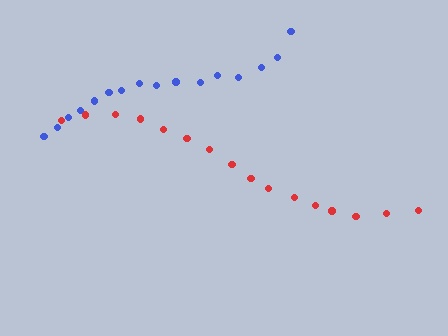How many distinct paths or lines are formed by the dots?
There are 2 distinct paths.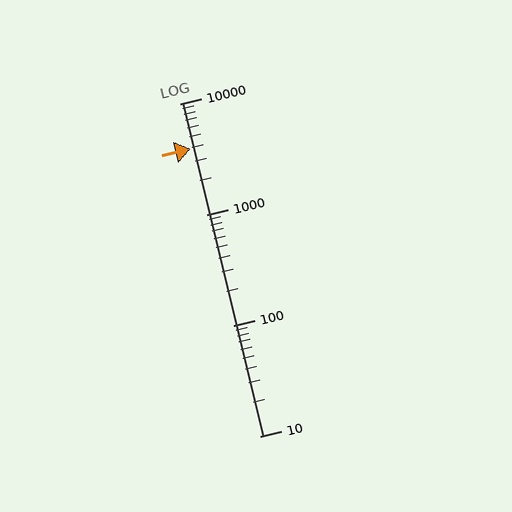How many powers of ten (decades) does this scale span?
The scale spans 3 decades, from 10 to 10000.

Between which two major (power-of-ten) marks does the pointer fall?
The pointer is between 1000 and 10000.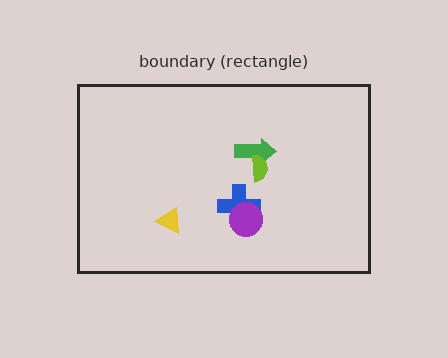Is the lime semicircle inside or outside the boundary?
Inside.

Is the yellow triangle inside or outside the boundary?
Inside.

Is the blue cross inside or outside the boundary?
Inside.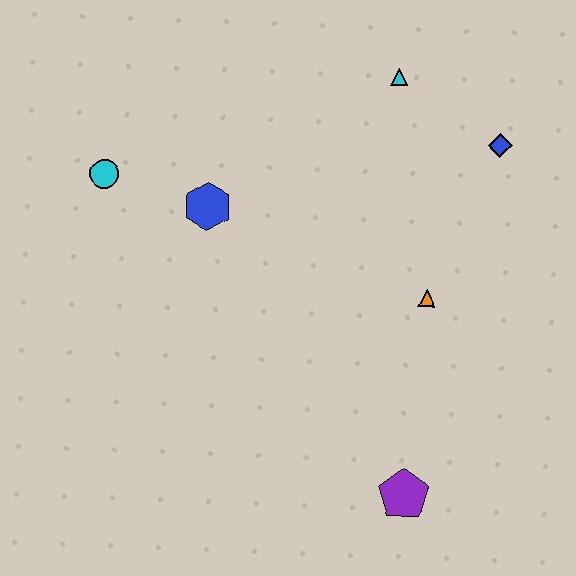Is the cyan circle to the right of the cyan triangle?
No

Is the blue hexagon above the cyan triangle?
No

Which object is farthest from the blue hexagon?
The purple pentagon is farthest from the blue hexagon.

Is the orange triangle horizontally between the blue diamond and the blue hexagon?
Yes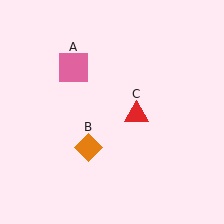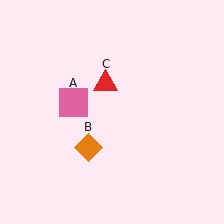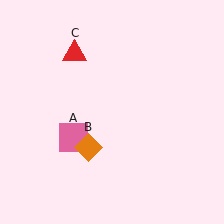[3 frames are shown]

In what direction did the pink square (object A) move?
The pink square (object A) moved down.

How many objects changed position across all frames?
2 objects changed position: pink square (object A), red triangle (object C).